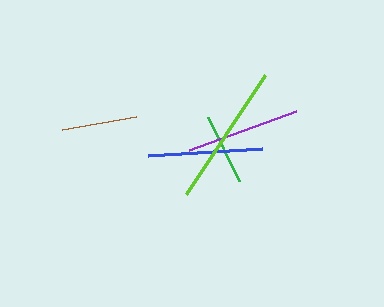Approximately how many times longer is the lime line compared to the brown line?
The lime line is approximately 1.9 times the length of the brown line.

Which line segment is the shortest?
The green line is the shortest at approximately 71 pixels.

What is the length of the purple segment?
The purple segment is approximately 114 pixels long.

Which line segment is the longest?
The lime line is the longest at approximately 143 pixels.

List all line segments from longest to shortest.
From longest to shortest: lime, blue, purple, brown, green.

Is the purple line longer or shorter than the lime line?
The lime line is longer than the purple line.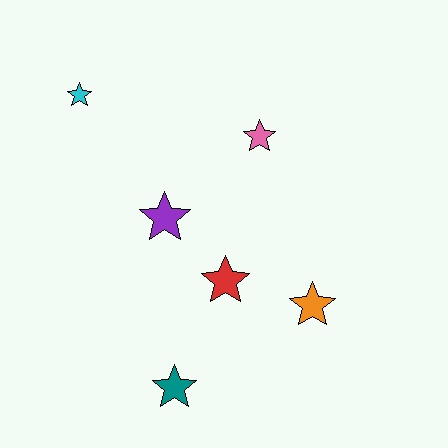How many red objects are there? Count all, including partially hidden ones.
There is 1 red object.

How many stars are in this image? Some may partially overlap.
There are 6 stars.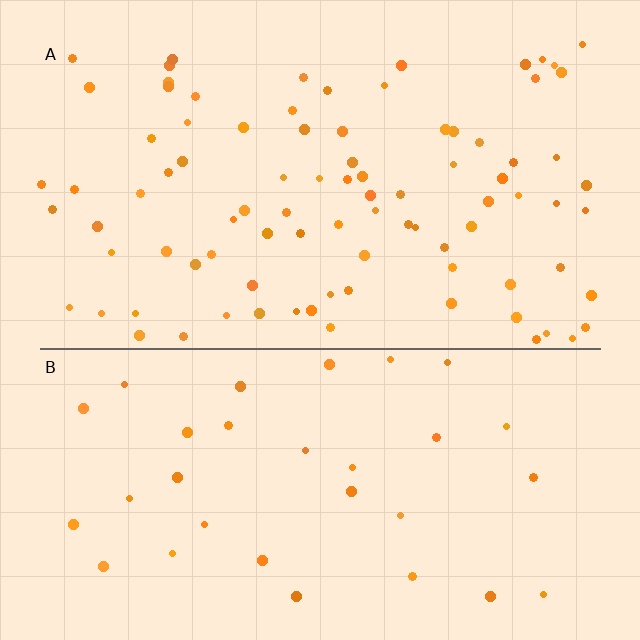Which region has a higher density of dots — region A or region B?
A (the top).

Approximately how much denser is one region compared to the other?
Approximately 2.8× — region A over region B.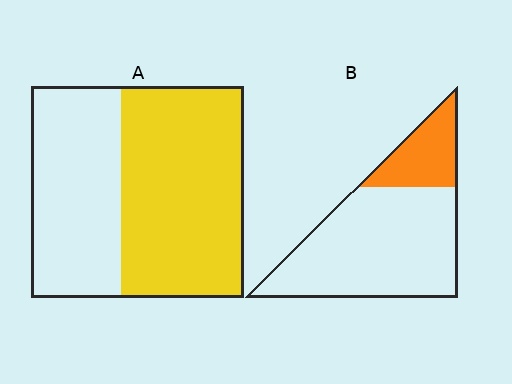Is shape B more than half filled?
No.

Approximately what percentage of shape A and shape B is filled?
A is approximately 60% and B is approximately 25%.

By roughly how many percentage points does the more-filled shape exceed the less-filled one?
By roughly 35 percentage points (A over B).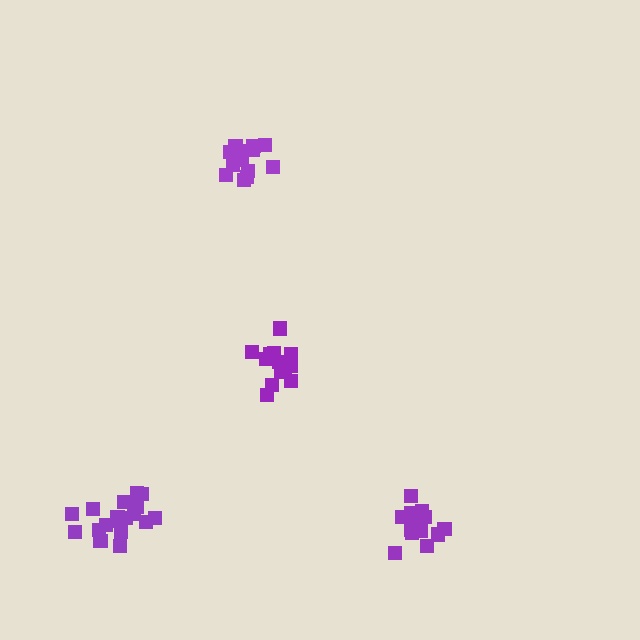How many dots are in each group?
Group 1: 19 dots, Group 2: 13 dots, Group 3: 13 dots, Group 4: 13 dots (58 total).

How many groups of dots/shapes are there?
There are 4 groups.